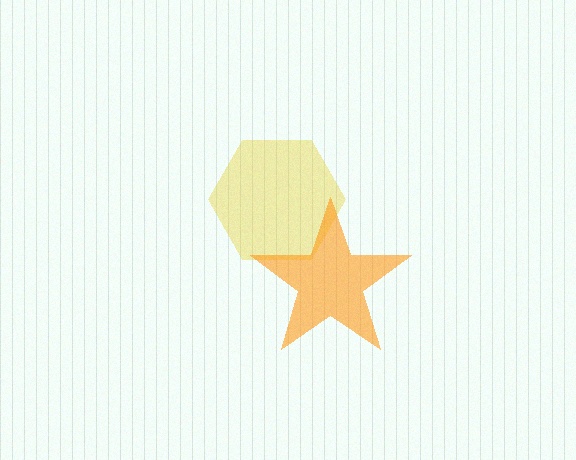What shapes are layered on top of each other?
The layered shapes are: a yellow hexagon, an orange star.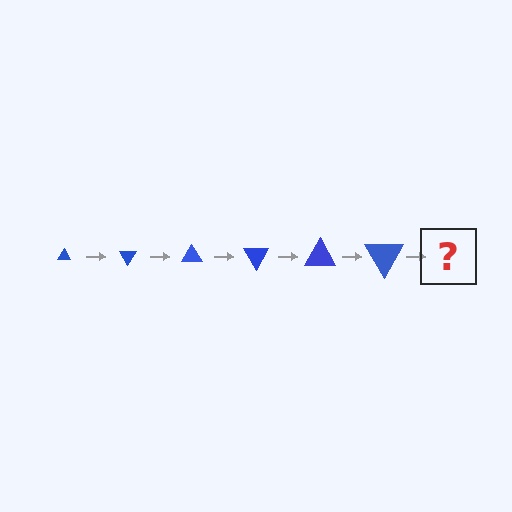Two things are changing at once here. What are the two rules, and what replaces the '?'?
The two rules are that the triangle grows larger each step and it rotates 60 degrees each step. The '?' should be a triangle, larger than the previous one and rotated 360 degrees from the start.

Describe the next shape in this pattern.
It should be a triangle, larger than the previous one and rotated 360 degrees from the start.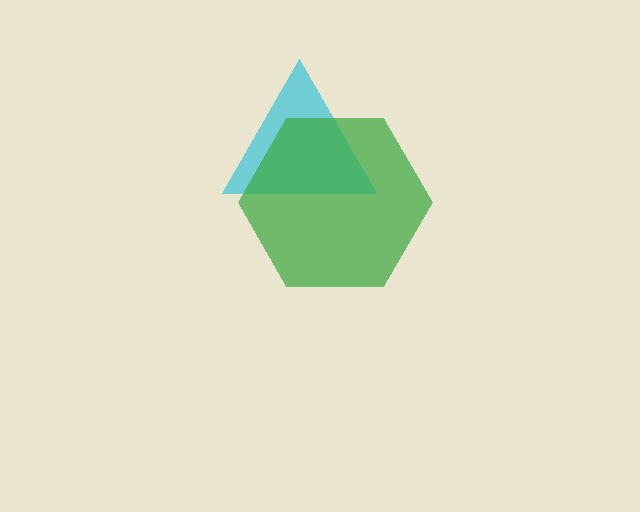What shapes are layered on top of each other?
The layered shapes are: a cyan triangle, a green hexagon.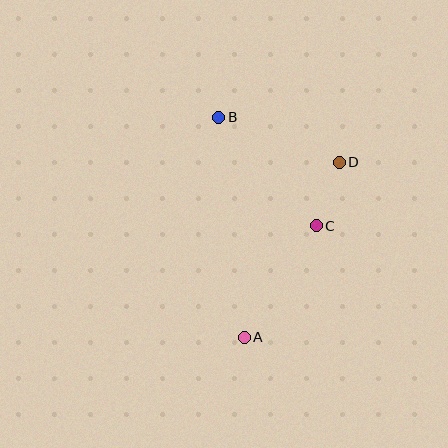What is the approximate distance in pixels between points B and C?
The distance between B and C is approximately 146 pixels.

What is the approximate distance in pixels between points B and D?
The distance between B and D is approximately 129 pixels.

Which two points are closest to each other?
Points C and D are closest to each other.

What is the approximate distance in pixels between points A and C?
The distance between A and C is approximately 133 pixels.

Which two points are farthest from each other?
Points A and B are farthest from each other.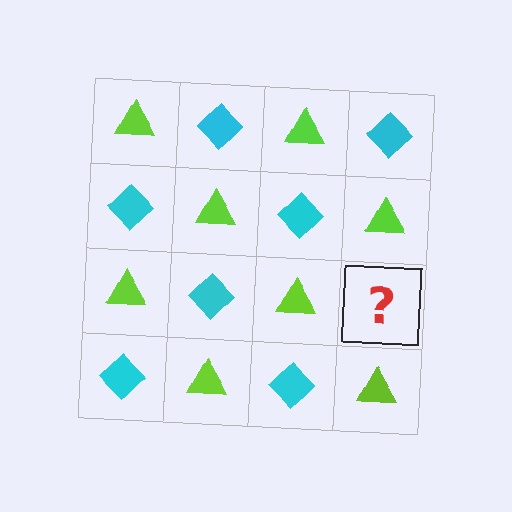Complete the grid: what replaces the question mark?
The question mark should be replaced with a cyan diamond.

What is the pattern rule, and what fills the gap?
The rule is that it alternates lime triangle and cyan diamond in a checkerboard pattern. The gap should be filled with a cyan diamond.